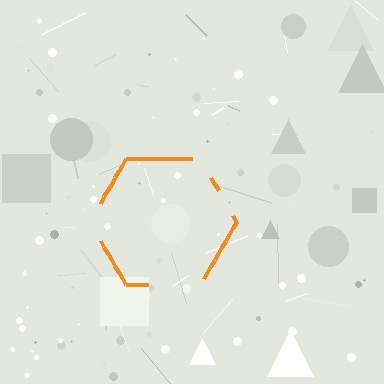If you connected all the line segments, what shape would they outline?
They would outline a hexagon.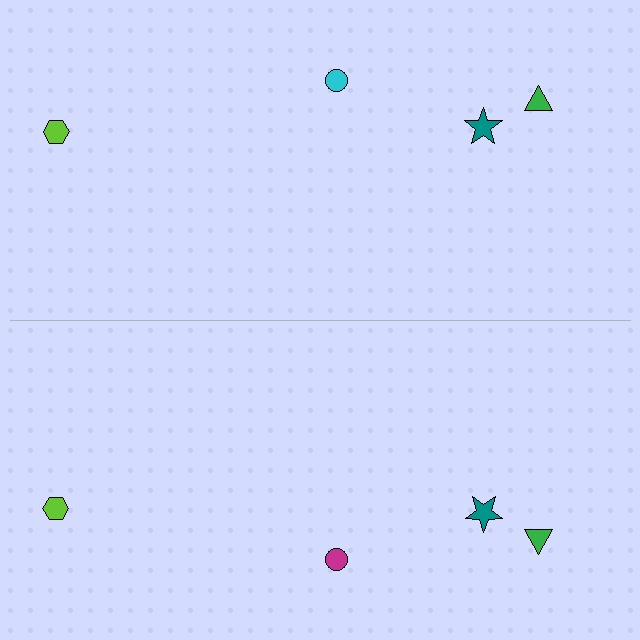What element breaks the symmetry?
The magenta circle on the bottom side breaks the symmetry — its mirror counterpart is cyan.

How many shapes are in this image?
There are 8 shapes in this image.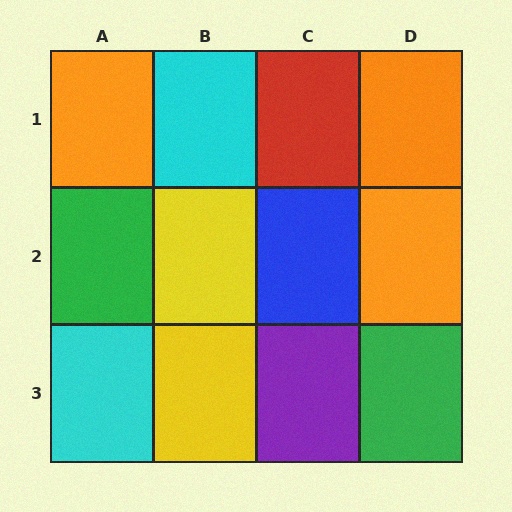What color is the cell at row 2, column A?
Green.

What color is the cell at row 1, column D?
Orange.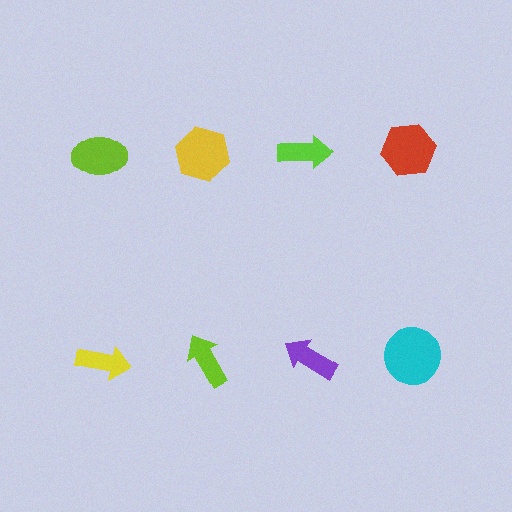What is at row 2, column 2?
A lime arrow.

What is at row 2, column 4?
A cyan circle.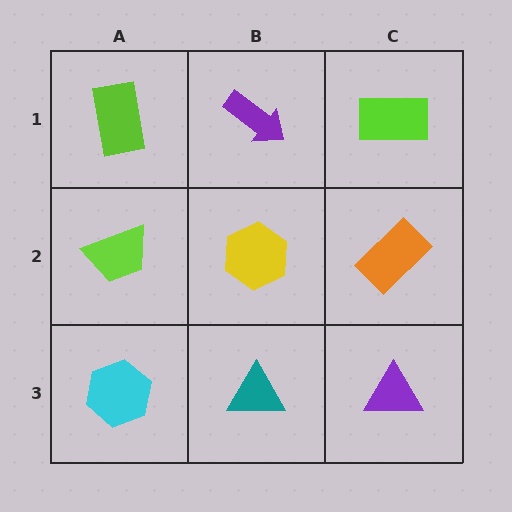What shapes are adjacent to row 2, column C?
A lime rectangle (row 1, column C), a purple triangle (row 3, column C), a yellow hexagon (row 2, column B).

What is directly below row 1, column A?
A lime trapezoid.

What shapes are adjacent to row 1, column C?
An orange rectangle (row 2, column C), a purple arrow (row 1, column B).